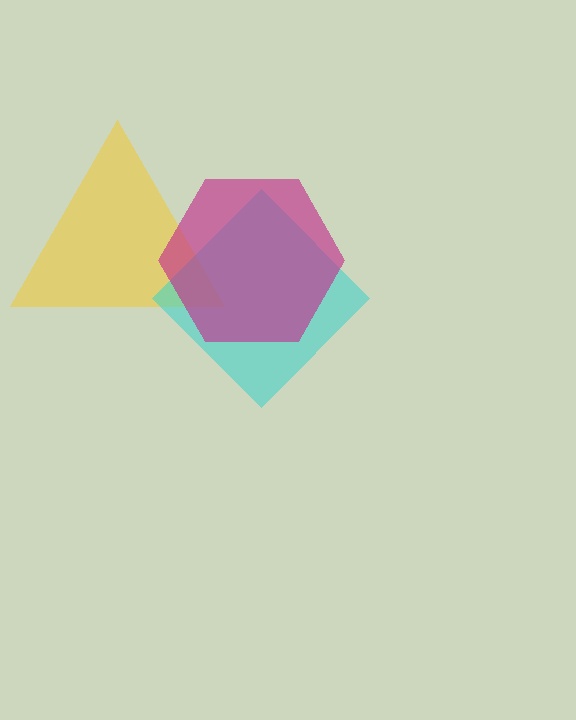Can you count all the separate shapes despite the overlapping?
Yes, there are 3 separate shapes.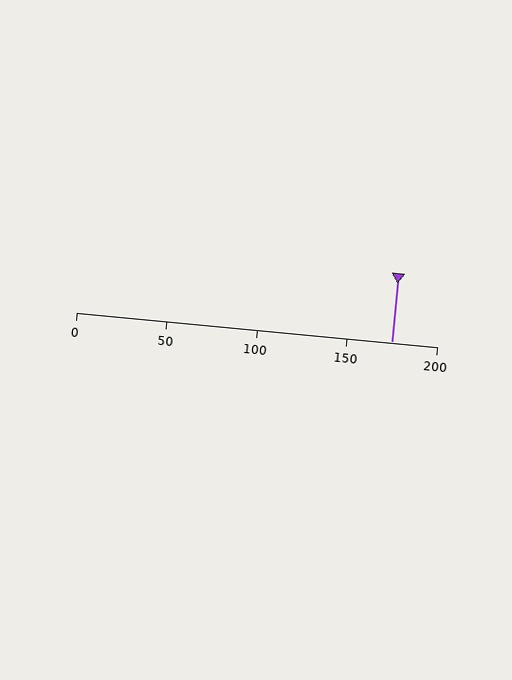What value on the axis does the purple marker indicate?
The marker indicates approximately 175.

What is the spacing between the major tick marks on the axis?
The major ticks are spaced 50 apart.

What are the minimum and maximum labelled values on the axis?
The axis runs from 0 to 200.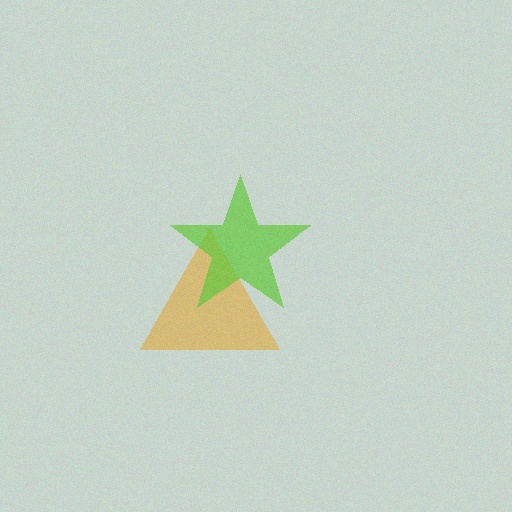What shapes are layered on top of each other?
The layered shapes are: an orange triangle, a lime star.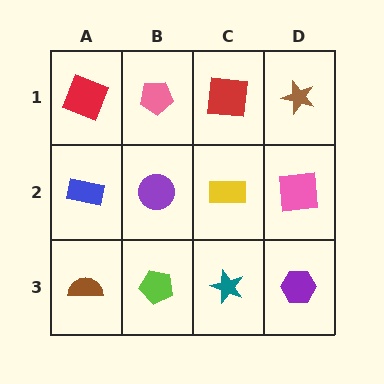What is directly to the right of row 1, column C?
A brown star.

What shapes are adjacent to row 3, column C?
A yellow rectangle (row 2, column C), a lime pentagon (row 3, column B), a purple hexagon (row 3, column D).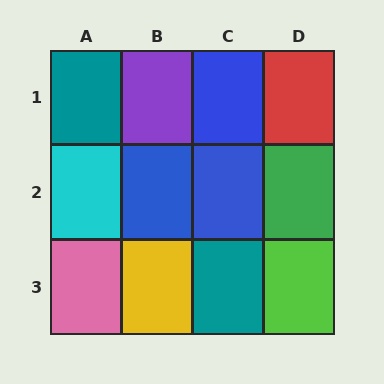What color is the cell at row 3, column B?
Yellow.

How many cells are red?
1 cell is red.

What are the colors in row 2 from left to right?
Cyan, blue, blue, green.